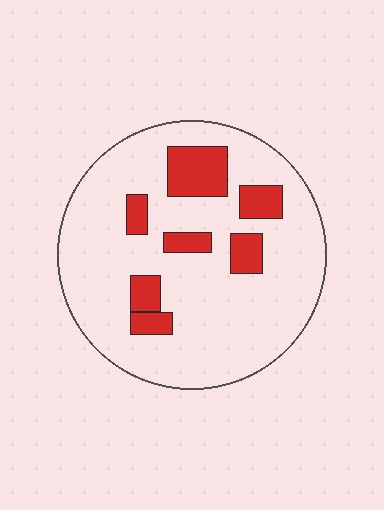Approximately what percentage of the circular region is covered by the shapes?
Approximately 20%.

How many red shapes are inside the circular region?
7.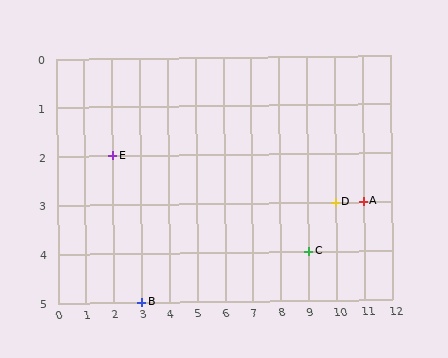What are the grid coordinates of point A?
Point A is at grid coordinates (11, 3).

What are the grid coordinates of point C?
Point C is at grid coordinates (9, 4).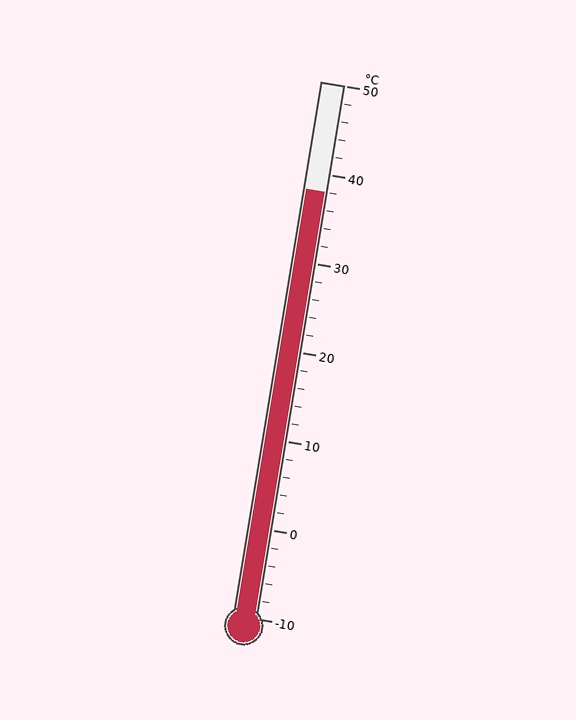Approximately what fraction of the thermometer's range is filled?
The thermometer is filled to approximately 80% of its range.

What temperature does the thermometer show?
The thermometer shows approximately 38°C.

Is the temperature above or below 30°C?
The temperature is above 30°C.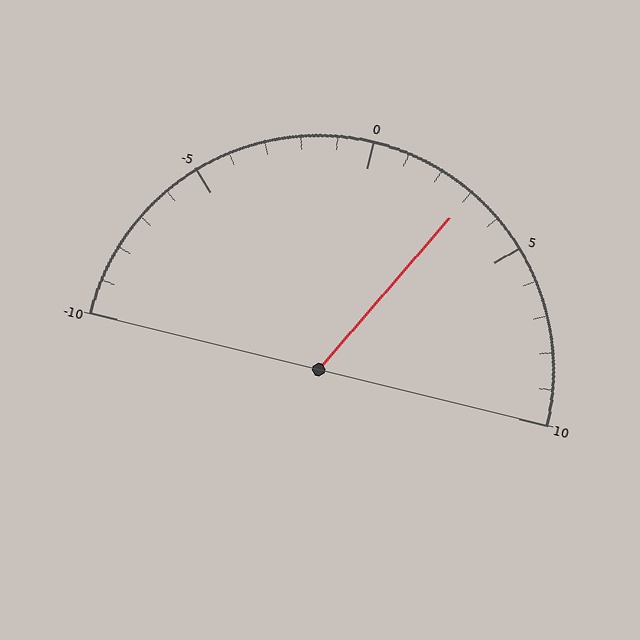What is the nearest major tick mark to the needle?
The nearest major tick mark is 5.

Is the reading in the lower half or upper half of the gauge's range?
The reading is in the upper half of the range (-10 to 10).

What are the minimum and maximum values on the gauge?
The gauge ranges from -10 to 10.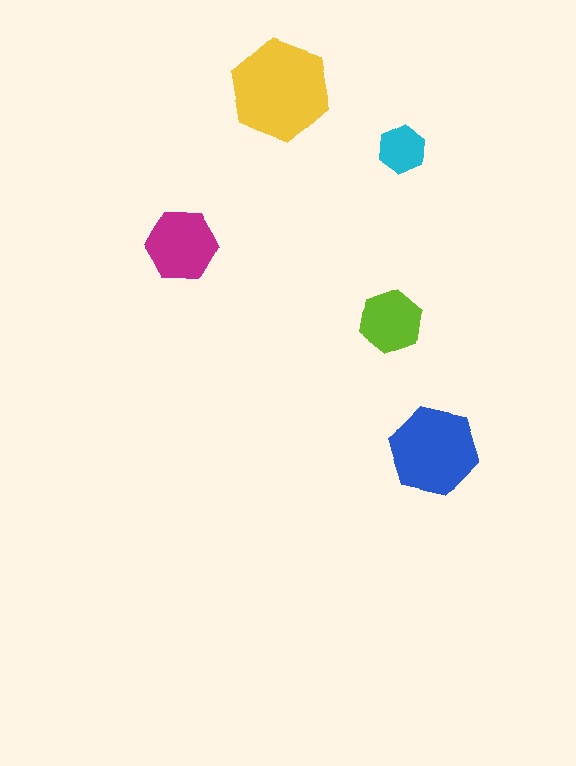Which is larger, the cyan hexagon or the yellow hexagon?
The yellow one.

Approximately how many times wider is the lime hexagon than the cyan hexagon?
About 1.5 times wider.